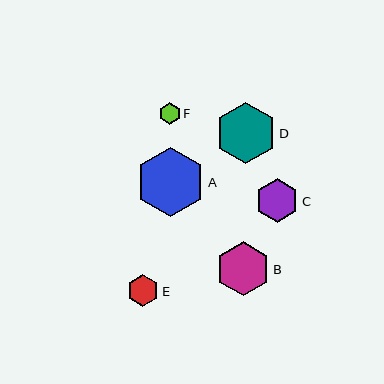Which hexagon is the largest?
Hexagon A is the largest with a size of approximately 69 pixels.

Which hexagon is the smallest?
Hexagon F is the smallest with a size of approximately 21 pixels.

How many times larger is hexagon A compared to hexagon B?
Hexagon A is approximately 1.3 times the size of hexagon B.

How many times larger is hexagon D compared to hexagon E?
Hexagon D is approximately 1.9 times the size of hexagon E.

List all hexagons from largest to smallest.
From largest to smallest: A, D, B, C, E, F.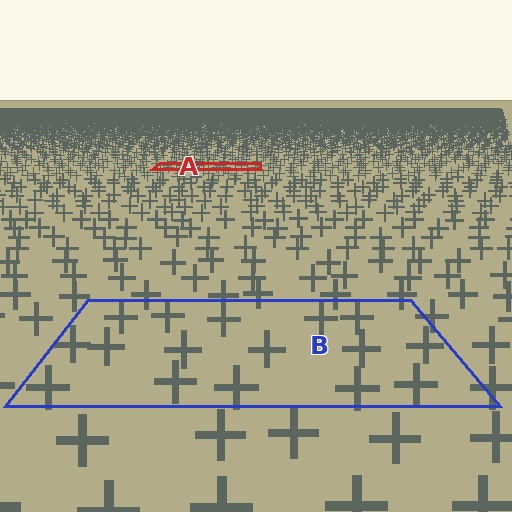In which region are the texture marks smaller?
The texture marks are smaller in region A, because it is farther away.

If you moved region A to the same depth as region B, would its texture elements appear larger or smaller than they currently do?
They would appear larger. At a closer depth, the same texture elements are projected at a bigger on-screen size.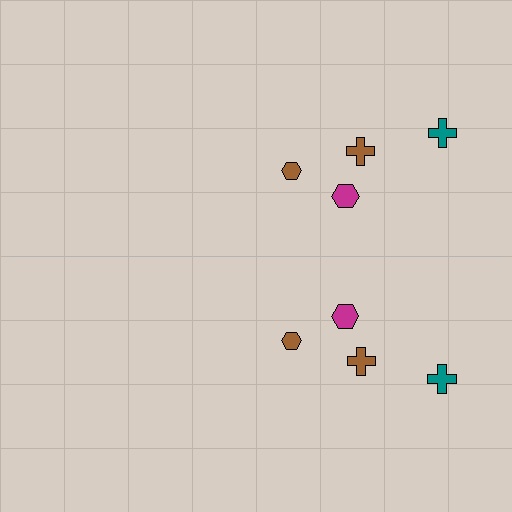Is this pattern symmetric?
Yes, this pattern has bilateral (reflection) symmetry.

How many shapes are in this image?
There are 8 shapes in this image.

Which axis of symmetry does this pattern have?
The pattern has a horizontal axis of symmetry running through the center of the image.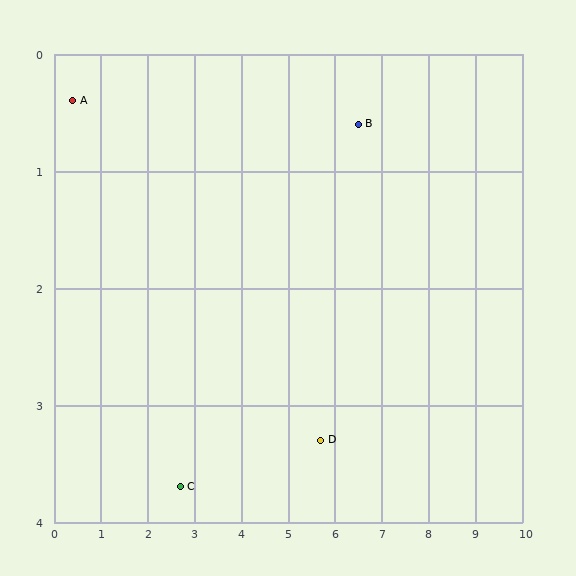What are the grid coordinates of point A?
Point A is at approximately (0.4, 0.4).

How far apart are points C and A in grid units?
Points C and A are about 4.0 grid units apart.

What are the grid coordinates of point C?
Point C is at approximately (2.7, 3.7).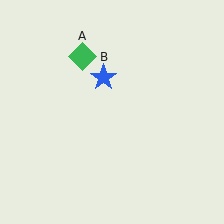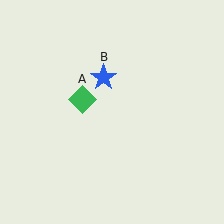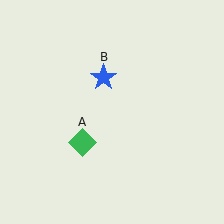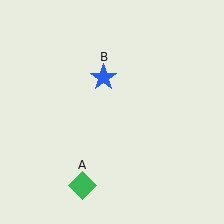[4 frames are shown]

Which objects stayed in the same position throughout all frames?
Blue star (object B) remained stationary.